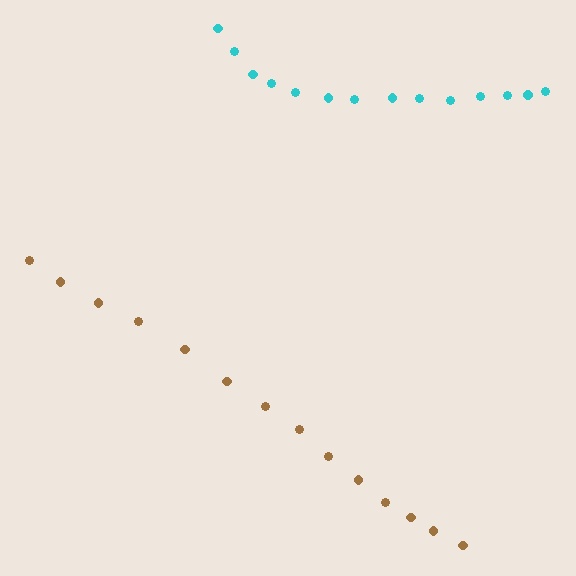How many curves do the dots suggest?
There are 2 distinct paths.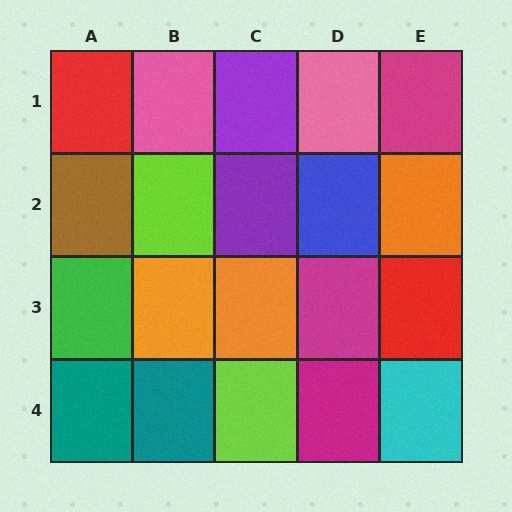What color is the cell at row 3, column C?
Orange.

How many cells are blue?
1 cell is blue.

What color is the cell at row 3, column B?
Orange.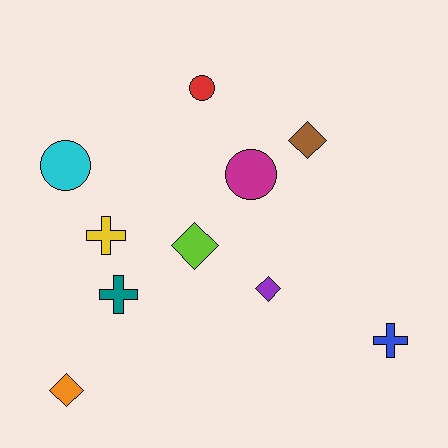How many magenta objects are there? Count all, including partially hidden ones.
There is 1 magenta object.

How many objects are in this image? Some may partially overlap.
There are 10 objects.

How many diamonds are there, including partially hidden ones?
There are 4 diamonds.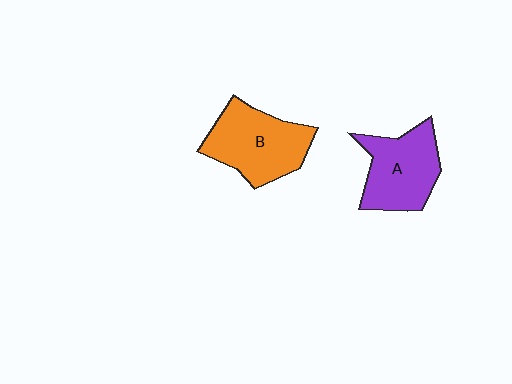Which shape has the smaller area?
Shape A (purple).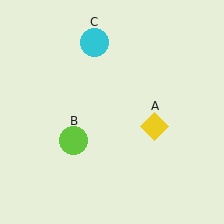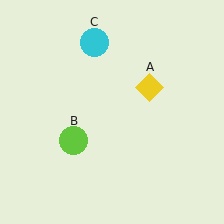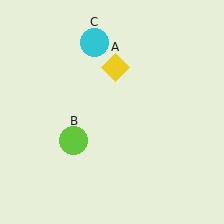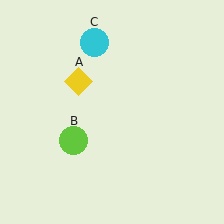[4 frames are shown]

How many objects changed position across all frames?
1 object changed position: yellow diamond (object A).